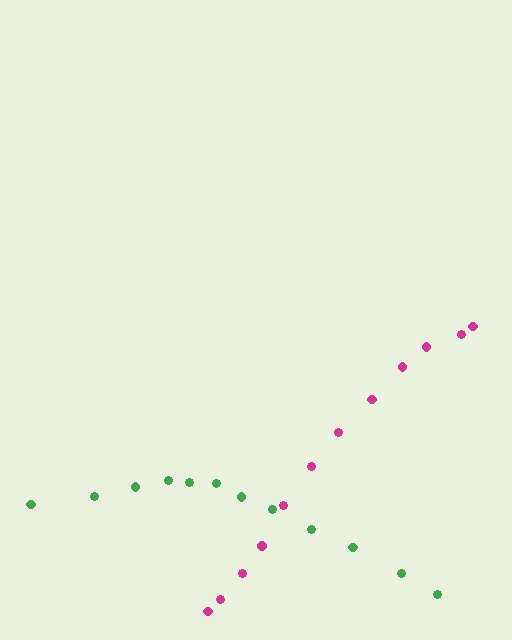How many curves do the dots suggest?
There are 2 distinct paths.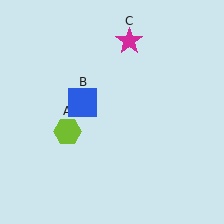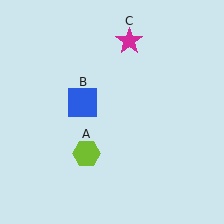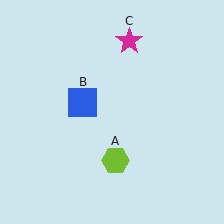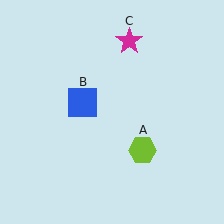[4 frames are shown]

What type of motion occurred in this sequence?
The lime hexagon (object A) rotated counterclockwise around the center of the scene.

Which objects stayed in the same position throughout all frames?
Blue square (object B) and magenta star (object C) remained stationary.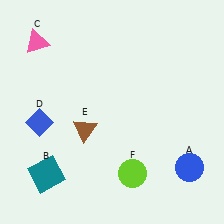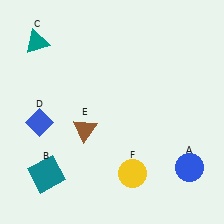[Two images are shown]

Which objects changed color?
C changed from pink to teal. F changed from lime to yellow.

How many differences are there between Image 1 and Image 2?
There are 2 differences between the two images.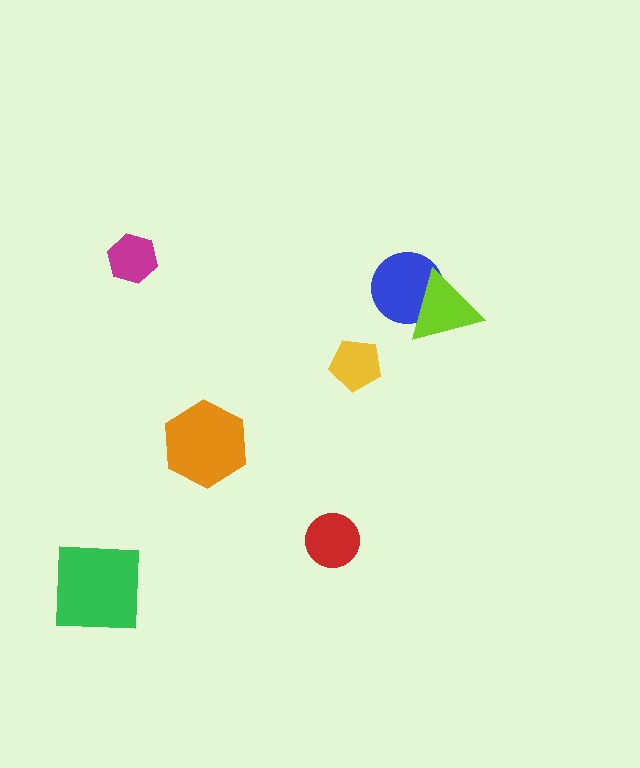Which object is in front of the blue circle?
The lime triangle is in front of the blue circle.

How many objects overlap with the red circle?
0 objects overlap with the red circle.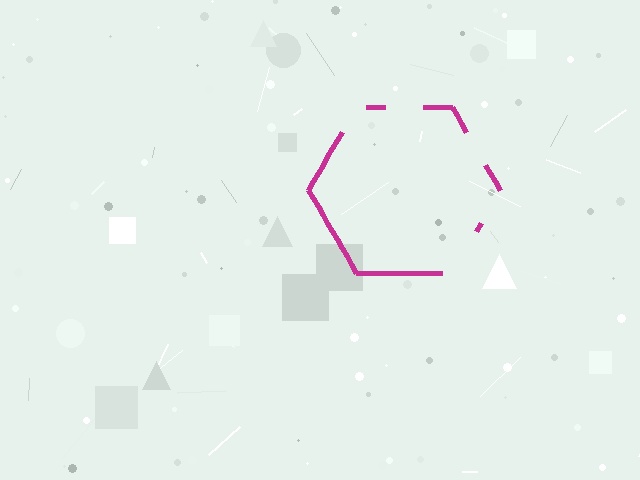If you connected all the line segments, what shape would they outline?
They would outline a hexagon.